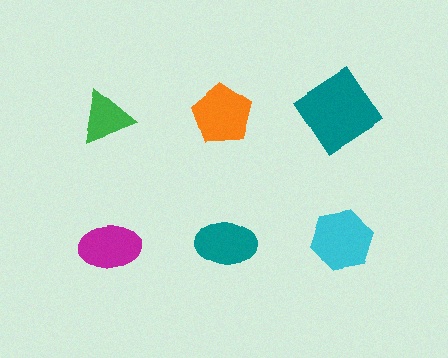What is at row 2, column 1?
A magenta ellipse.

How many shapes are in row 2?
3 shapes.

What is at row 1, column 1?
A green triangle.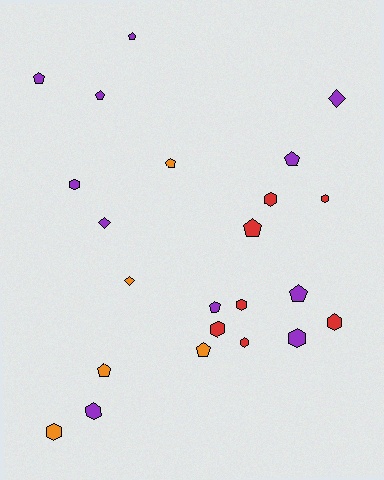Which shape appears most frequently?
Pentagon, with 10 objects.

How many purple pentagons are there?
There are 6 purple pentagons.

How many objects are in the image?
There are 23 objects.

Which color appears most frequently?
Purple, with 11 objects.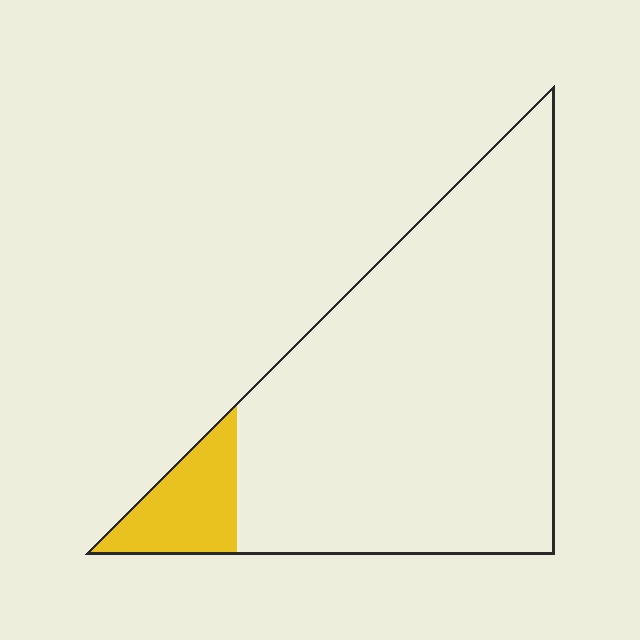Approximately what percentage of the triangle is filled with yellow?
Approximately 10%.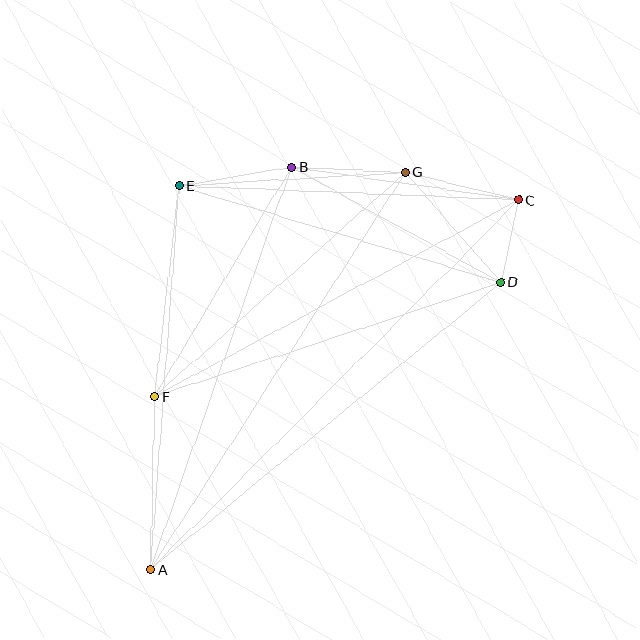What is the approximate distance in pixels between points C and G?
The distance between C and G is approximately 117 pixels.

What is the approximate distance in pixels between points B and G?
The distance between B and G is approximately 113 pixels.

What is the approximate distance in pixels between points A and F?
The distance between A and F is approximately 173 pixels.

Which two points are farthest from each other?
Points A and C are farthest from each other.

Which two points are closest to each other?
Points C and D are closest to each other.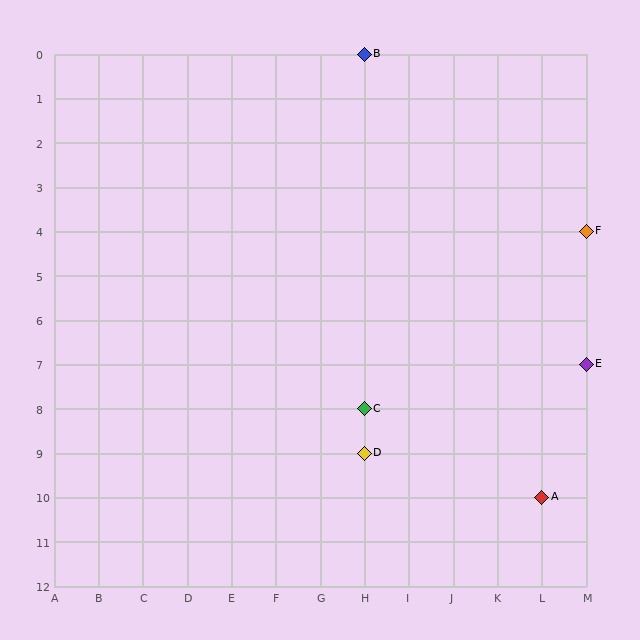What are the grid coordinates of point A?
Point A is at grid coordinates (L, 10).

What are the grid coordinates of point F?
Point F is at grid coordinates (M, 4).